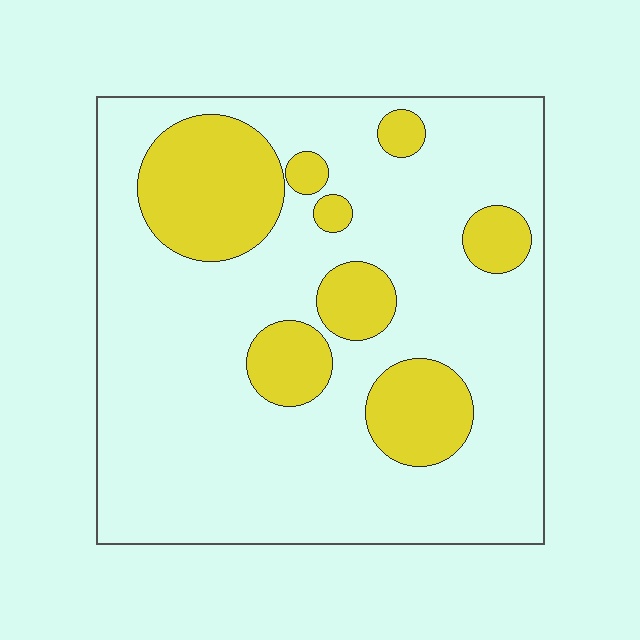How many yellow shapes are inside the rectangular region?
8.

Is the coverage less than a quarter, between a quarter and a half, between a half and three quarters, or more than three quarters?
Less than a quarter.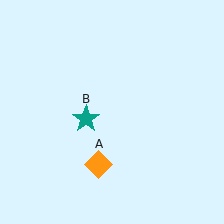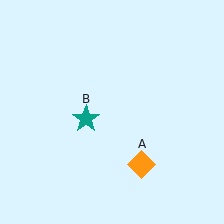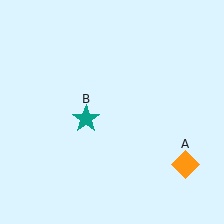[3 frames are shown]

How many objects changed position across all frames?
1 object changed position: orange diamond (object A).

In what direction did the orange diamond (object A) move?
The orange diamond (object A) moved right.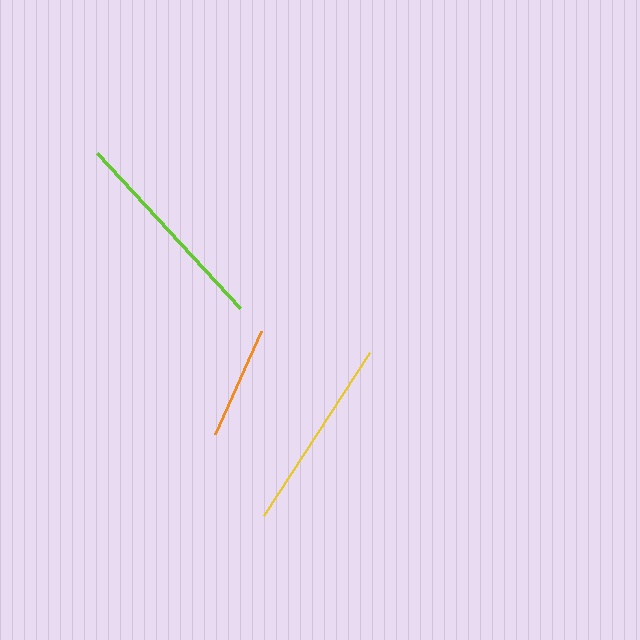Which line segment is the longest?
The lime line is the longest at approximately 211 pixels.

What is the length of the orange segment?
The orange segment is approximately 113 pixels long.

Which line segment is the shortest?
The orange line is the shortest at approximately 113 pixels.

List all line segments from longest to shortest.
From longest to shortest: lime, yellow, orange.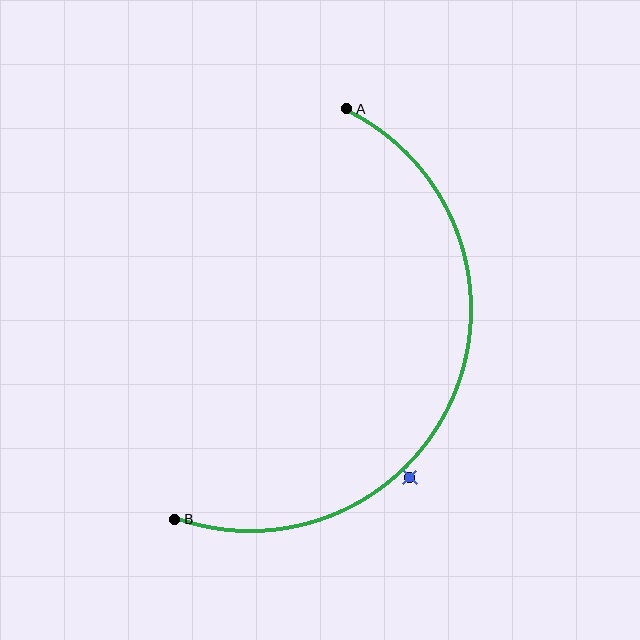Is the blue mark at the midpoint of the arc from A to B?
No — the blue mark does not lie on the arc at all. It sits slightly outside the curve.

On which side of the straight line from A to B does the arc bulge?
The arc bulges to the right of the straight line connecting A and B.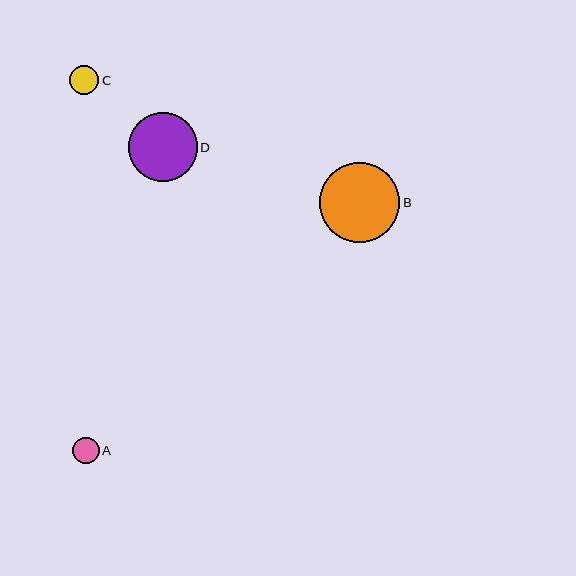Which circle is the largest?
Circle B is the largest with a size of approximately 81 pixels.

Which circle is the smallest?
Circle A is the smallest with a size of approximately 26 pixels.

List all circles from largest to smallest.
From largest to smallest: B, D, C, A.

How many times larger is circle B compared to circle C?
Circle B is approximately 2.8 times the size of circle C.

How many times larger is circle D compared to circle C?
Circle D is approximately 2.4 times the size of circle C.